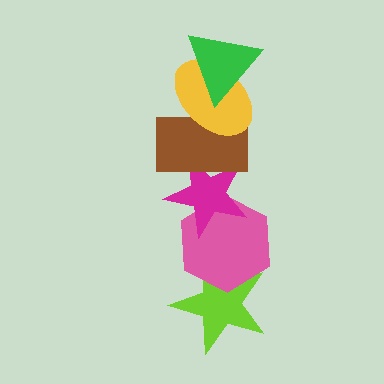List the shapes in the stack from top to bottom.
From top to bottom: the green triangle, the yellow ellipse, the brown rectangle, the magenta star, the pink hexagon, the lime star.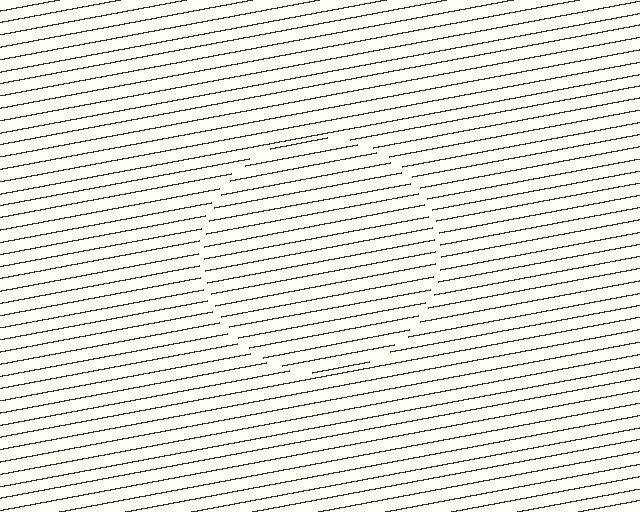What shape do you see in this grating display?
An illusory circle. The interior of the shape contains the same grating, shifted by half a period — the contour is defined by the phase discontinuity where line-ends from the inner and outer gratings abut.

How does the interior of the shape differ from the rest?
The interior of the shape contains the same grating, shifted by half a period — the contour is defined by the phase discontinuity where line-ends from the inner and outer gratings abut.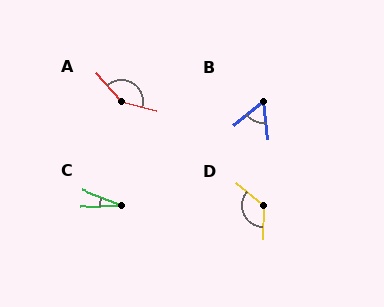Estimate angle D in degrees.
Approximately 128 degrees.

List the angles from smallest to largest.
C (24°), B (58°), D (128°), A (145°).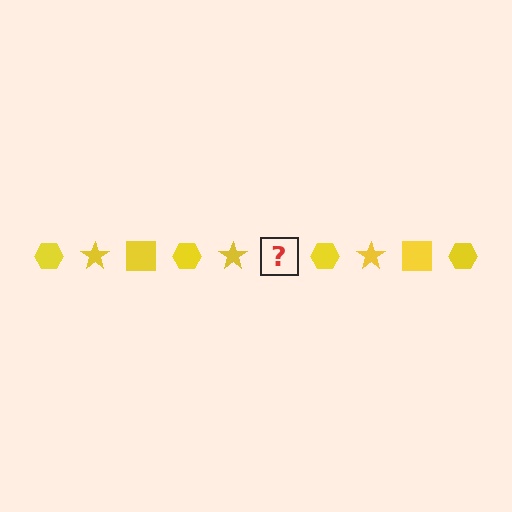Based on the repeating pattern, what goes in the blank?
The blank should be a yellow square.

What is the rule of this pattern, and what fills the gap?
The rule is that the pattern cycles through hexagon, star, square shapes in yellow. The gap should be filled with a yellow square.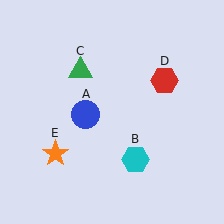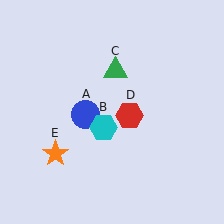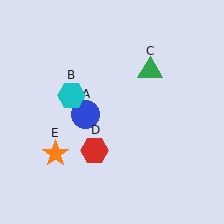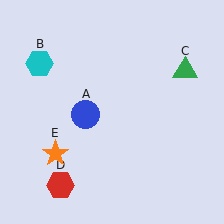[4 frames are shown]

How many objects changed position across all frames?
3 objects changed position: cyan hexagon (object B), green triangle (object C), red hexagon (object D).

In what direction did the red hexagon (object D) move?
The red hexagon (object D) moved down and to the left.